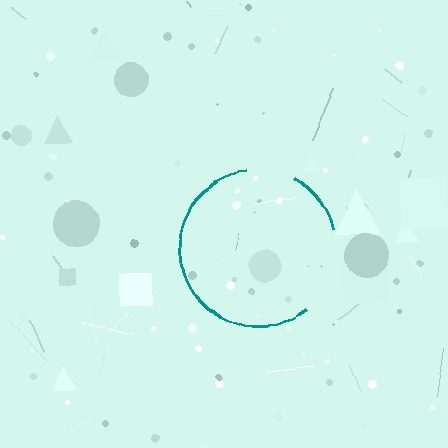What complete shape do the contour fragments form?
The contour fragments form a circle.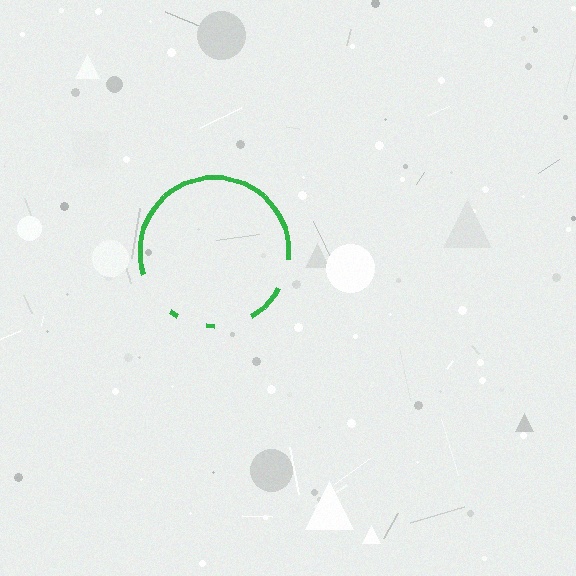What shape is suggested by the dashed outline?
The dashed outline suggests a circle.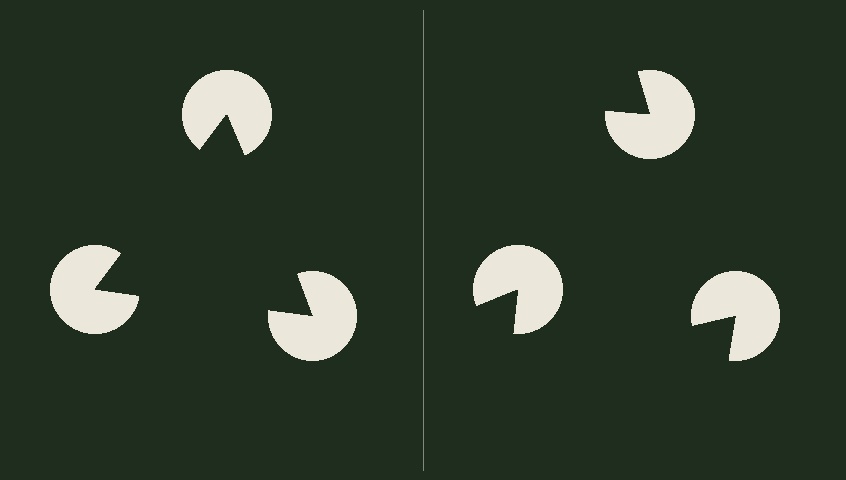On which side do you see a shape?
An illusory triangle appears on the left side. On the right side the wedge cuts are rotated, so no coherent shape forms.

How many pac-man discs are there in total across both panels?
6 — 3 on each side.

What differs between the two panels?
The pac-man discs are positioned identically on both sides; only the wedge orientations differ. On the left they align to a triangle; on the right they are misaligned.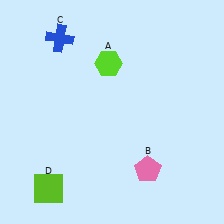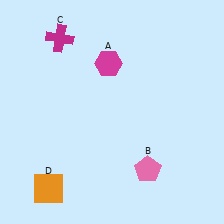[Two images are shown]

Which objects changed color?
A changed from lime to magenta. C changed from blue to magenta. D changed from lime to orange.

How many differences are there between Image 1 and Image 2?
There are 3 differences between the two images.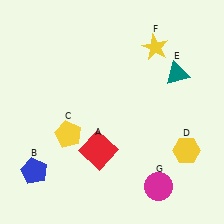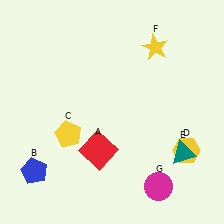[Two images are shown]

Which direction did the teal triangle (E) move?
The teal triangle (E) moved down.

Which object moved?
The teal triangle (E) moved down.